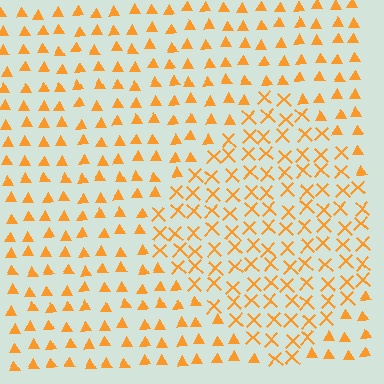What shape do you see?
I see a diamond.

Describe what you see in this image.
The image is filled with small orange elements arranged in a uniform grid. A diamond-shaped region contains X marks, while the surrounding area contains triangles. The boundary is defined purely by the change in element shape.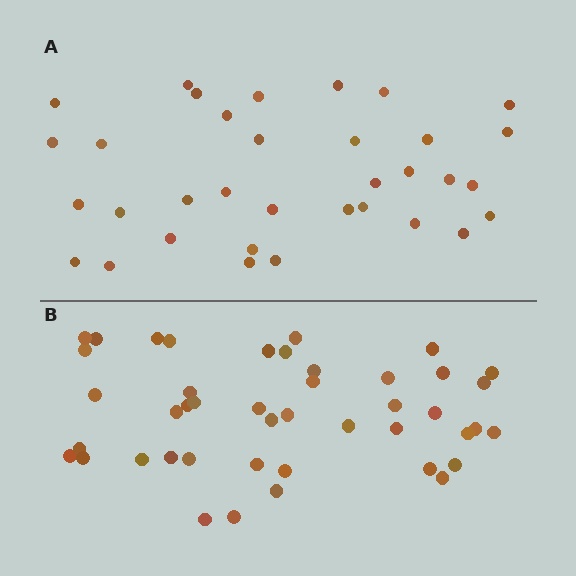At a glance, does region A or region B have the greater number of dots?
Region B (the bottom region) has more dots.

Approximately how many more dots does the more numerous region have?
Region B has roughly 10 or so more dots than region A.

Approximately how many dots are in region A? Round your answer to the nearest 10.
About 30 dots. (The exact count is 34, which rounds to 30.)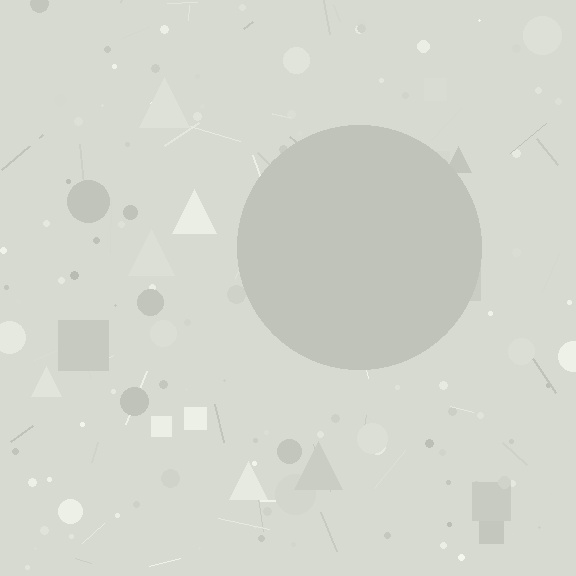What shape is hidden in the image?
A circle is hidden in the image.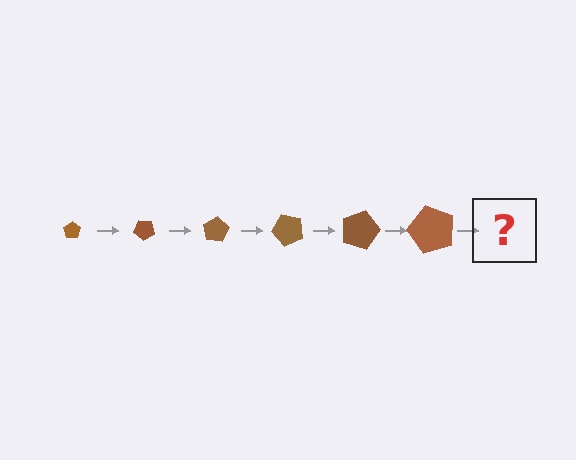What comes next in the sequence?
The next element should be a pentagon, larger than the previous one and rotated 240 degrees from the start.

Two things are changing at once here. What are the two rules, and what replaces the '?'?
The two rules are that the pentagon grows larger each step and it rotates 40 degrees each step. The '?' should be a pentagon, larger than the previous one and rotated 240 degrees from the start.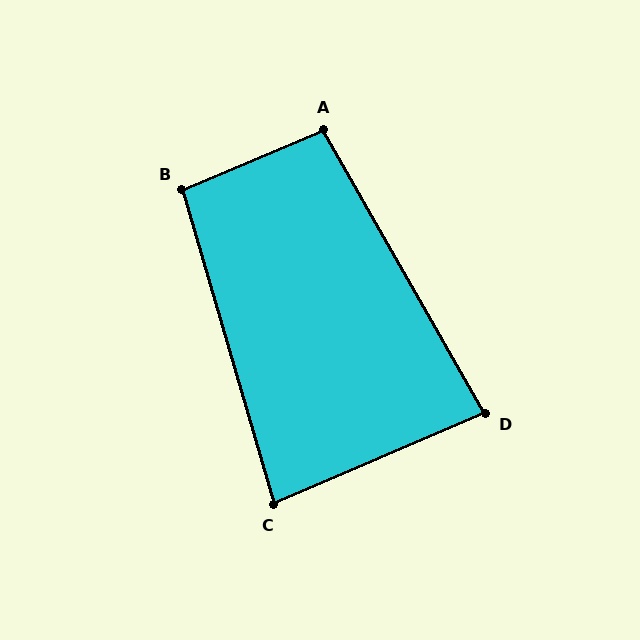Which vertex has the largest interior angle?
A, at approximately 97 degrees.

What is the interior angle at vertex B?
Approximately 97 degrees (obtuse).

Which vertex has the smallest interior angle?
C, at approximately 83 degrees.